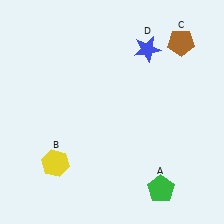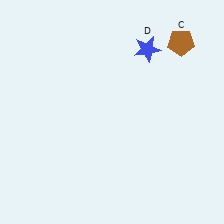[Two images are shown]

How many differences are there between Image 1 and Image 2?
There are 2 differences between the two images.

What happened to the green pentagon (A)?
The green pentagon (A) was removed in Image 2. It was in the bottom-right area of Image 1.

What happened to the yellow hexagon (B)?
The yellow hexagon (B) was removed in Image 2. It was in the bottom-left area of Image 1.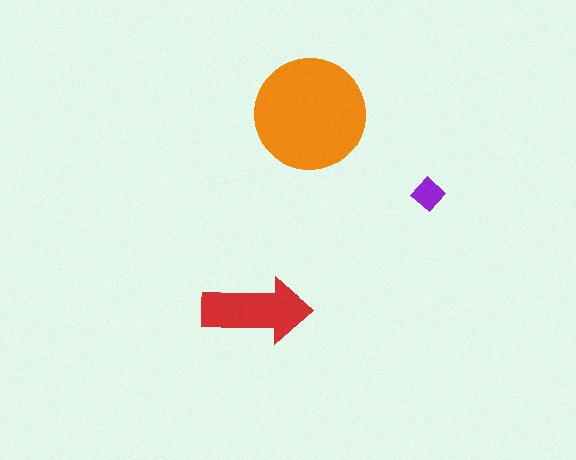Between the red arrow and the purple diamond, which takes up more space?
The red arrow.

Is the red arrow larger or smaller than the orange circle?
Smaller.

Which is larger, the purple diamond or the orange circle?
The orange circle.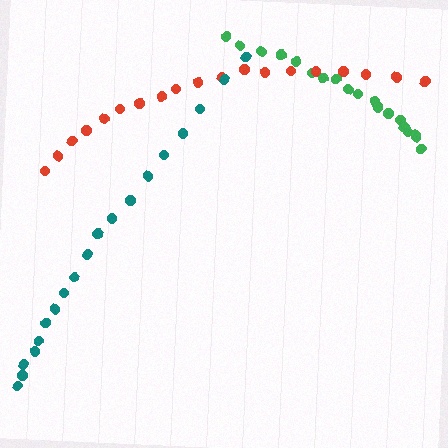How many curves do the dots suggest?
There are 3 distinct paths.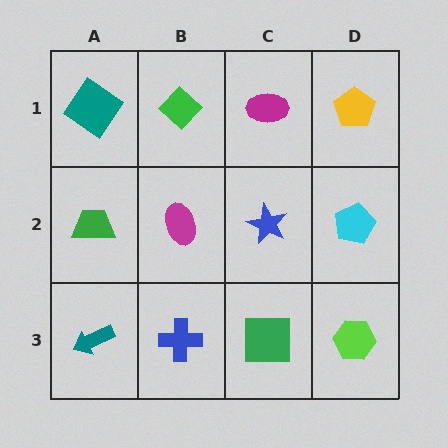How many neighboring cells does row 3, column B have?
3.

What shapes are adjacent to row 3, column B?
A magenta ellipse (row 2, column B), a teal arrow (row 3, column A), a green square (row 3, column C).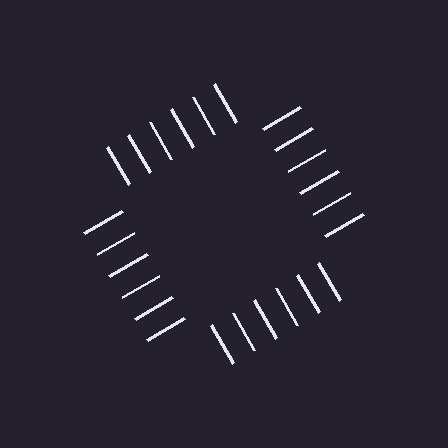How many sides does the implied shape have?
4 sides — the line-ends trace a square.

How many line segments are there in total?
24 — 6 along each of the 4 edges.